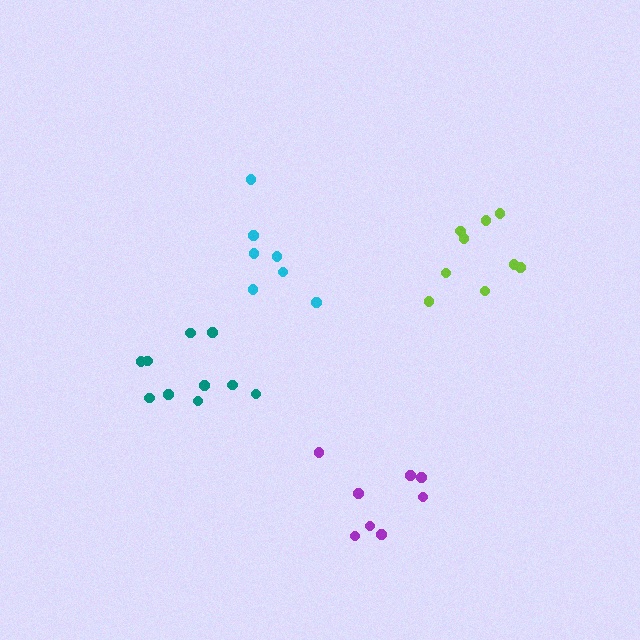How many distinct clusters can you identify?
There are 4 distinct clusters.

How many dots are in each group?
Group 1: 7 dots, Group 2: 8 dots, Group 3: 9 dots, Group 4: 10 dots (34 total).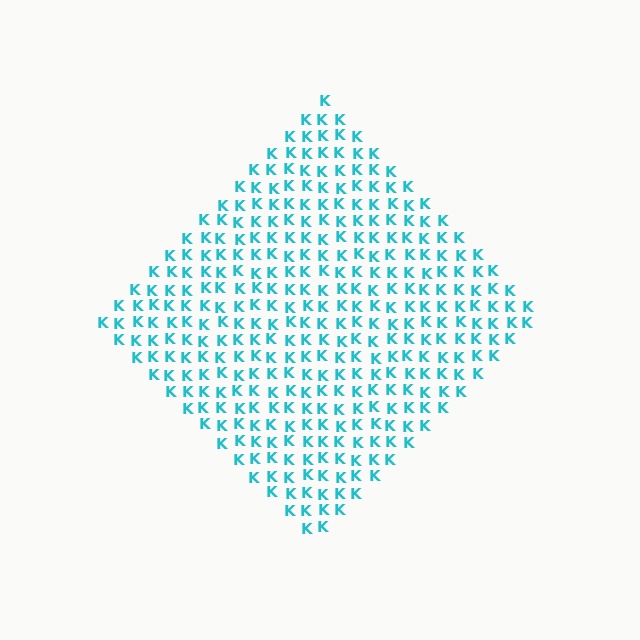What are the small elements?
The small elements are letter K's.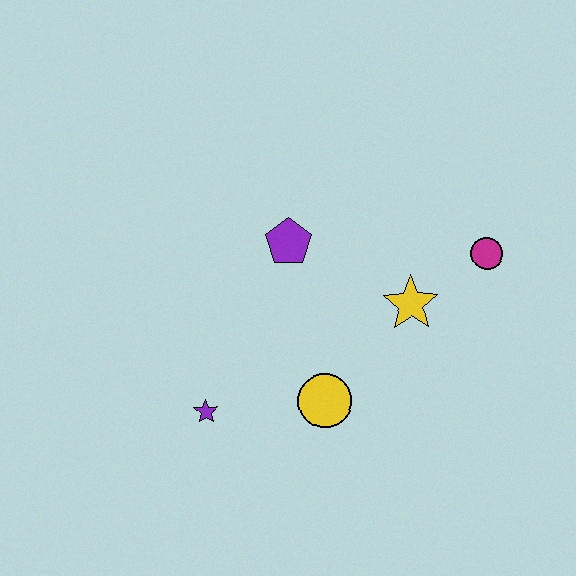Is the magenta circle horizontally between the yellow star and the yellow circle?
No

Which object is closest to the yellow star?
The magenta circle is closest to the yellow star.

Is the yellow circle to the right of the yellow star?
No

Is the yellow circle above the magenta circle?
No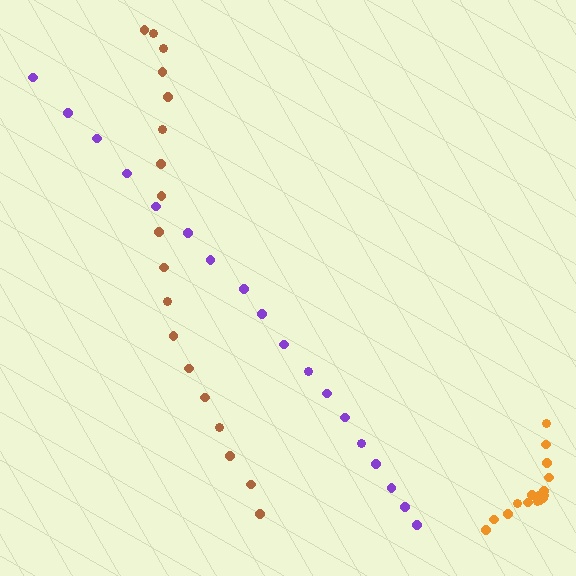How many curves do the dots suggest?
There are 3 distinct paths.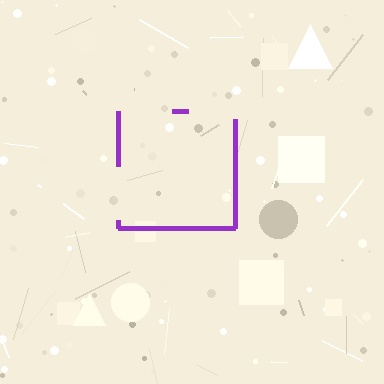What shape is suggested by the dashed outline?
The dashed outline suggests a square.